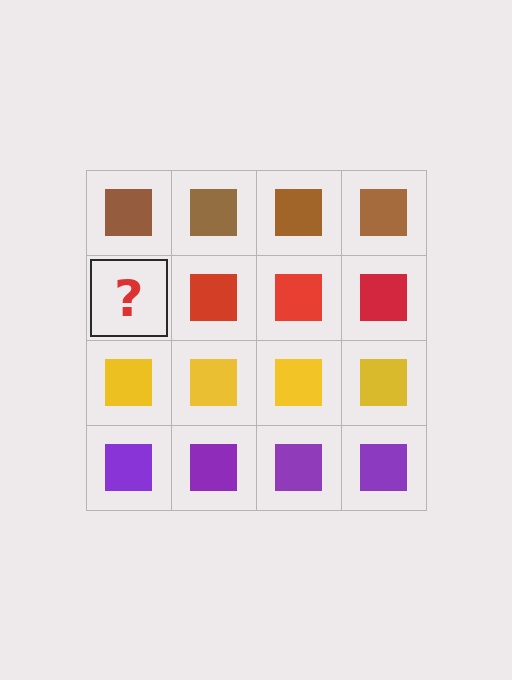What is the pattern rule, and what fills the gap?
The rule is that each row has a consistent color. The gap should be filled with a red square.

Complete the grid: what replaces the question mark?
The question mark should be replaced with a red square.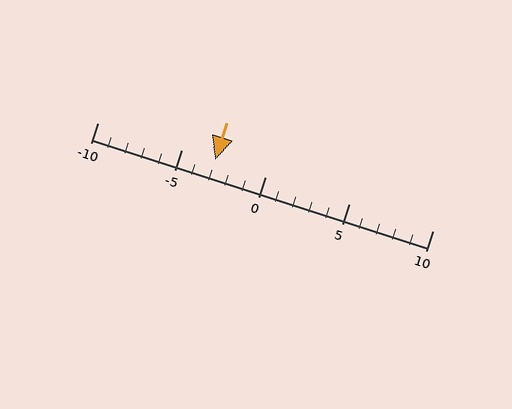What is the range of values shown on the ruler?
The ruler shows values from -10 to 10.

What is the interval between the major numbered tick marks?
The major tick marks are spaced 5 units apart.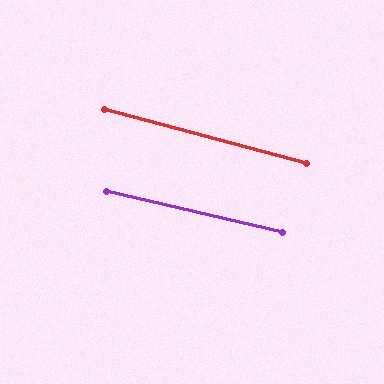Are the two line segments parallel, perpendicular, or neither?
Parallel — their directions differ by only 1.9°.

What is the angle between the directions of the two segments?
Approximately 2 degrees.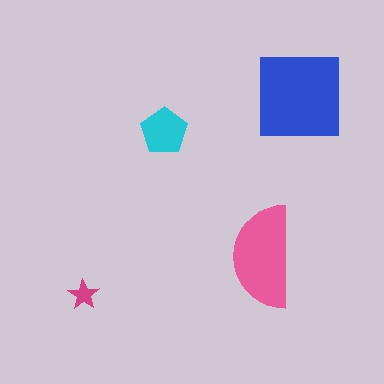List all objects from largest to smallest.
The blue square, the pink semicircle, the cyan pentagon, the magenta star.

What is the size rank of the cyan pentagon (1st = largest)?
3rd.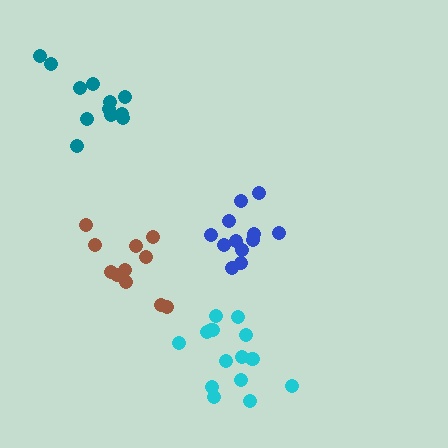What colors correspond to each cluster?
The clusters are colored: blue, cyan, teal, brown.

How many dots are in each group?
Group 1: 12 dots, Group 2: 16 dots, Group 3: 12 dots, Group 4: 11 dots (51 total).